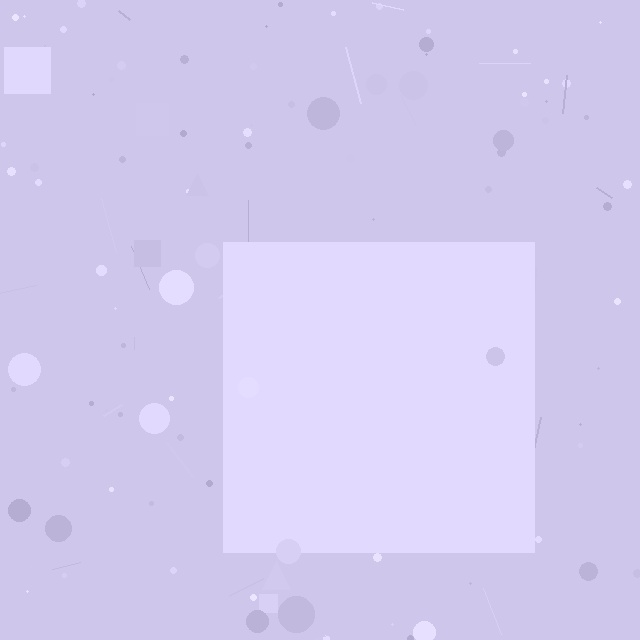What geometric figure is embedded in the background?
A square is embedded in the background.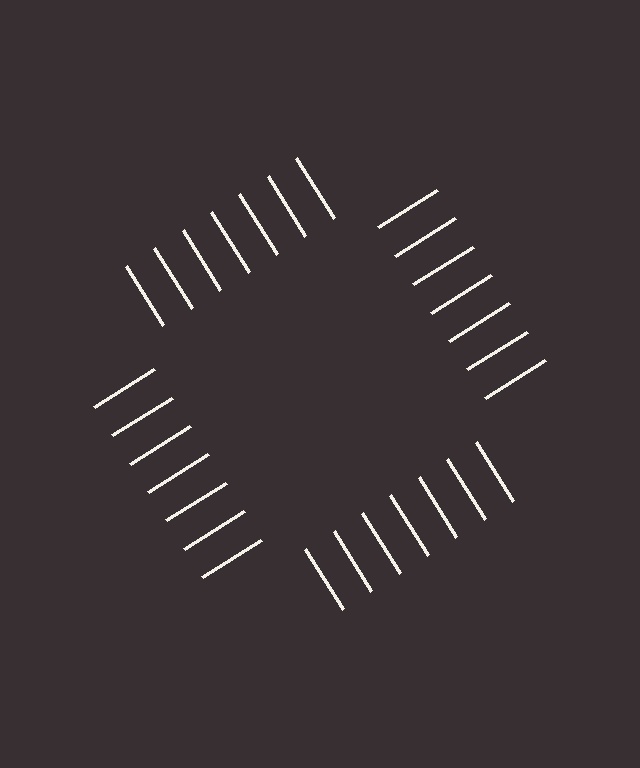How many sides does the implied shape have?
4 sides — the line-ends trace a square.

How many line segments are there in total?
28 — 7 along each of the 4 edges.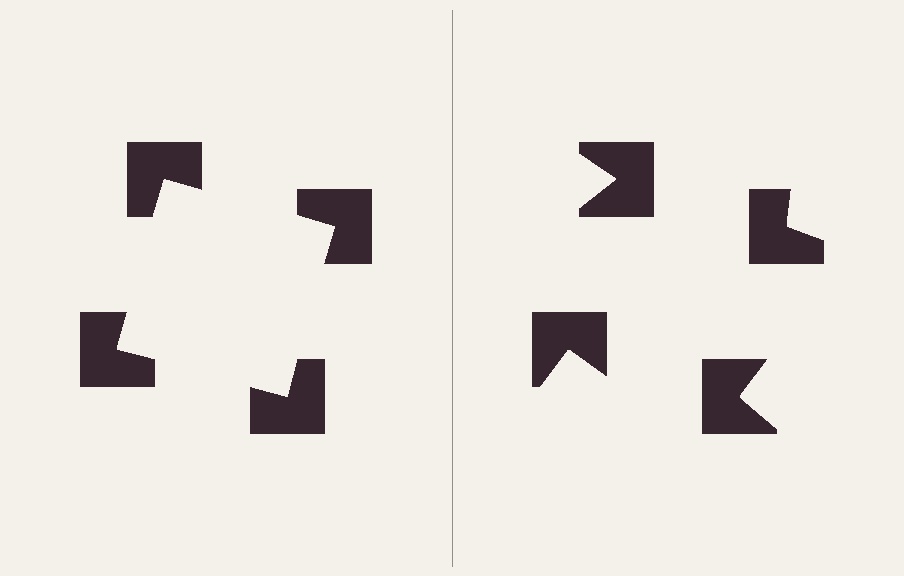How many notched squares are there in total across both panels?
8 — 4 on each side.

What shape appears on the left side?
An illusory square.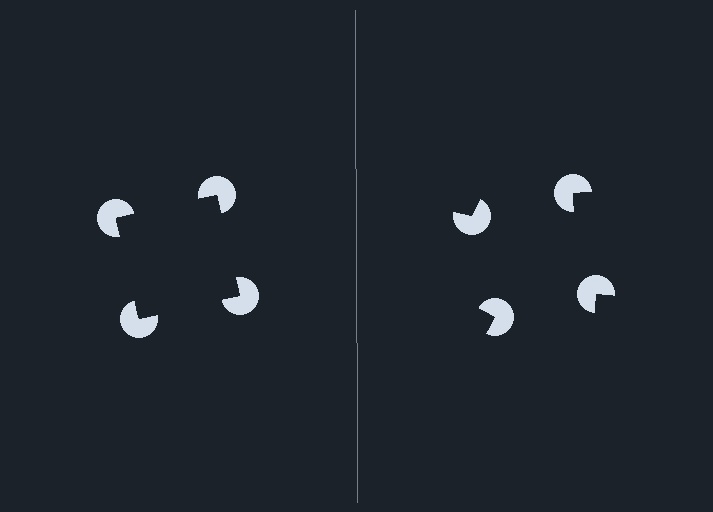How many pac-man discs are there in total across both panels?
8 — 4 on each side.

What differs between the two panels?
The pac-man discs are positioned identically on both sides; only the wedge orientations differ. On the left they align to a square; on the right they are misaligned.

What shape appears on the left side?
An illusory square.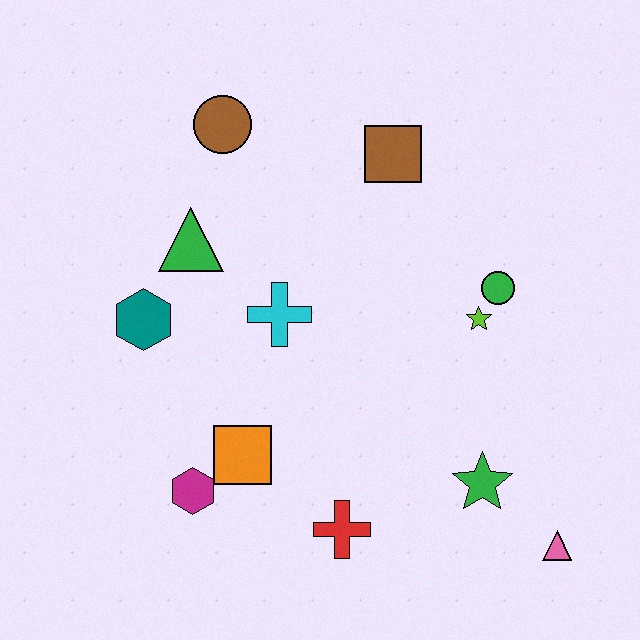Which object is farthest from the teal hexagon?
The pink triangle is farthest from the teal hexagon.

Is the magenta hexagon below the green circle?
Yes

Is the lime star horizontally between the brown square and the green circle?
Yes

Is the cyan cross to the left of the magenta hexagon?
No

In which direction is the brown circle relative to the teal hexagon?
The brown circle is above the teal hexagon.